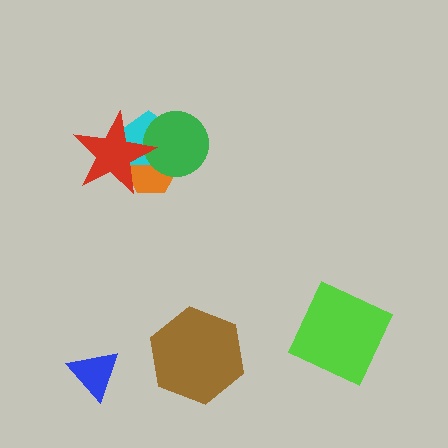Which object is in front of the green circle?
The red star is in front of the green circle.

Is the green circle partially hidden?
Yes, it is partially covered by another shape.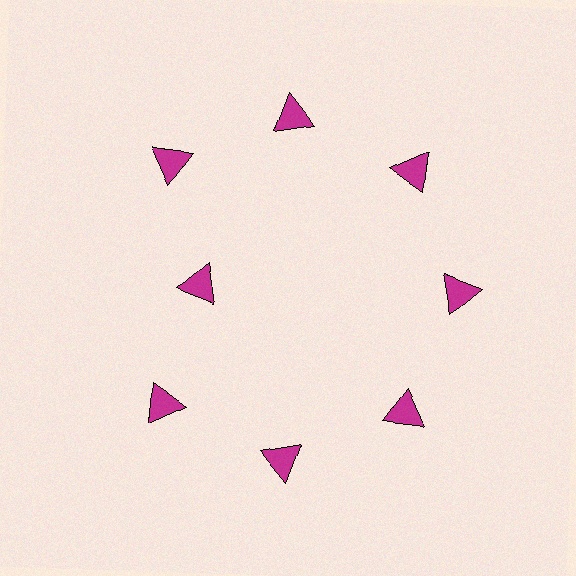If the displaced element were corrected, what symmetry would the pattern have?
It would have 8-fold rotational symmetry — the pattern would map onto itself every 45 degrees.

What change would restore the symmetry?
The symmetry would be restored by moving it outward, back onto the ring so that all 8 triangles sit at equal angles and equal distance from the center.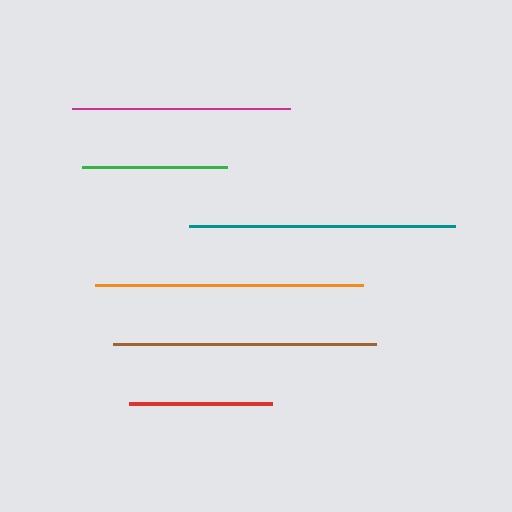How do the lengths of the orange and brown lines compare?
The orange and brown lines are approximately the same length.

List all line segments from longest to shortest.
From longest to shortest: orange, teal, brown, magenta, green, red.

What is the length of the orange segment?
The orange segment is approximately 268 pixels long.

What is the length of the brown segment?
The brown segment is approximately 263 pixels long.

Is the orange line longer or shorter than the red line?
The orange line is longer than the red line.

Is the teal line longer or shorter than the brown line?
The teal line is longer than the brown line.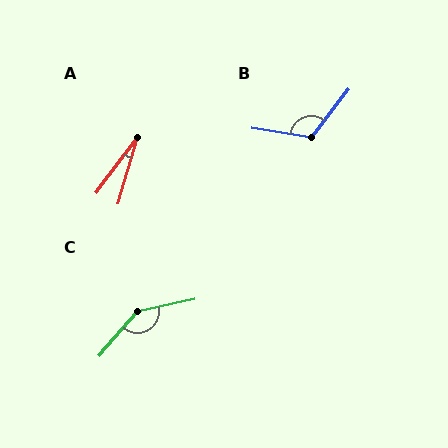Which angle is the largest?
C, at approximately 143 degrees.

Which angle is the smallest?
A, at approximately 20 degrees.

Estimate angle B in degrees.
Approximately 119 degrees.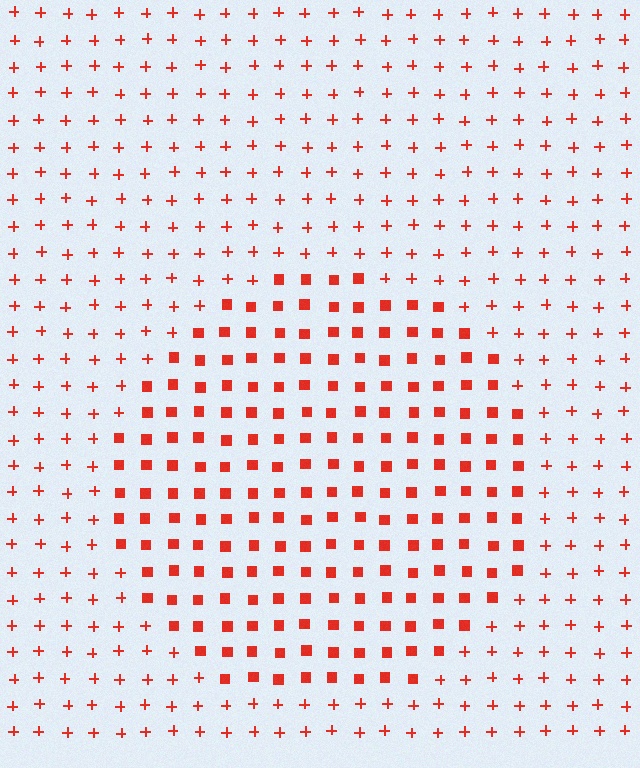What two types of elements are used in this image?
The image uses squares inside the circle region and plus signs outside it.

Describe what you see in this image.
The image is filled with small red elements arranged in a uniform grid. A circle-shaped region contains squares, while the surrounding area contains plus signs. The boundary is defined purely by the change in element shape.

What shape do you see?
I see a circle.